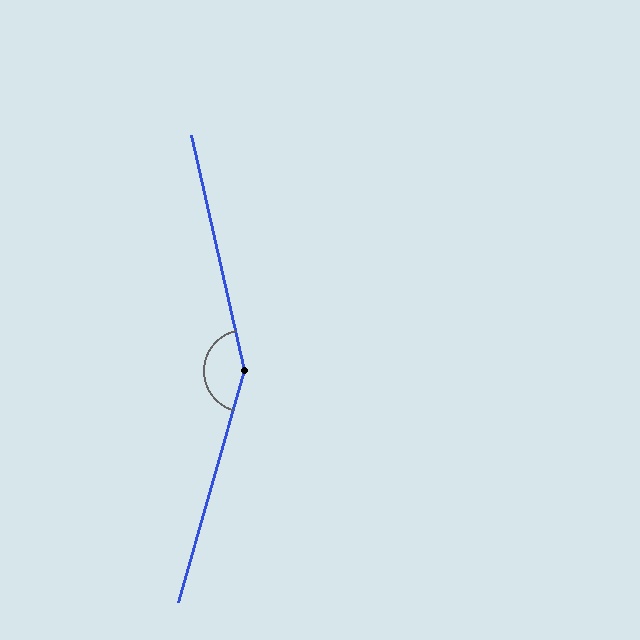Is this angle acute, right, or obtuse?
It is obtuse.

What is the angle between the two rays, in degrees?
Approximately 151 degrees.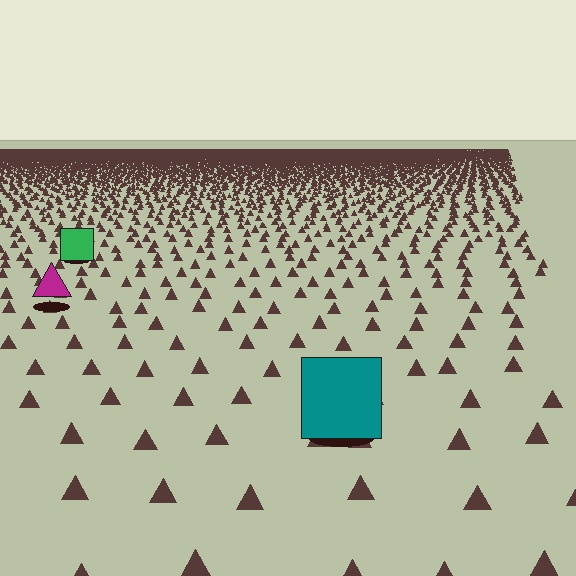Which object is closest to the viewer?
The teal square is closest. The texture marks near it are larger and more spread out.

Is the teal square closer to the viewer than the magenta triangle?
Yes. The teal square is closer — you can tell from the texture gradient: the ground texture is coarser near it.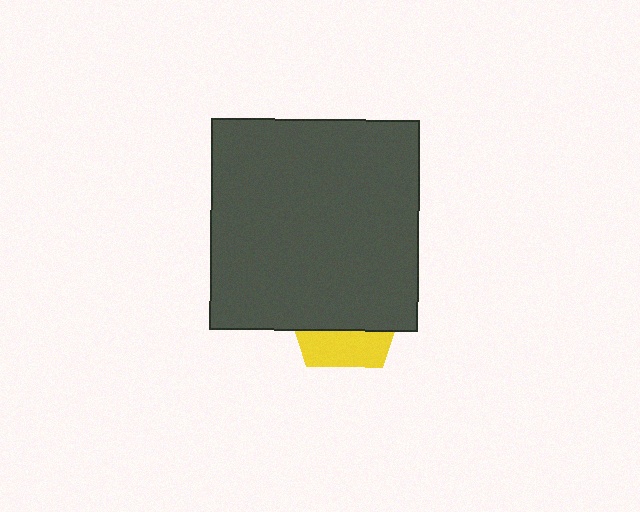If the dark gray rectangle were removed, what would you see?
You would see the complete yellow pentagon.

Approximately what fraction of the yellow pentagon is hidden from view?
Roughly 68% of the yellow pentagon is hidden behind the dark gray rectangle.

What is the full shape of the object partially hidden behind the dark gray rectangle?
The partially hidden object is a yellow pentagon.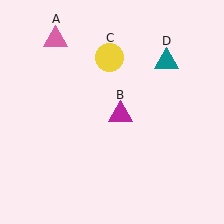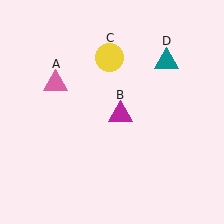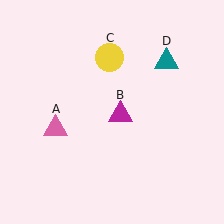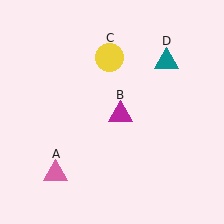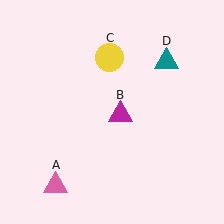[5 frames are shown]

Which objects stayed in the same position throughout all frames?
Magenta triangle (object B) and yellow circle (object C) and teal triangle (object D) remained stationary.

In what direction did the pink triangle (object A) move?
The pink triangle (object A) moved down.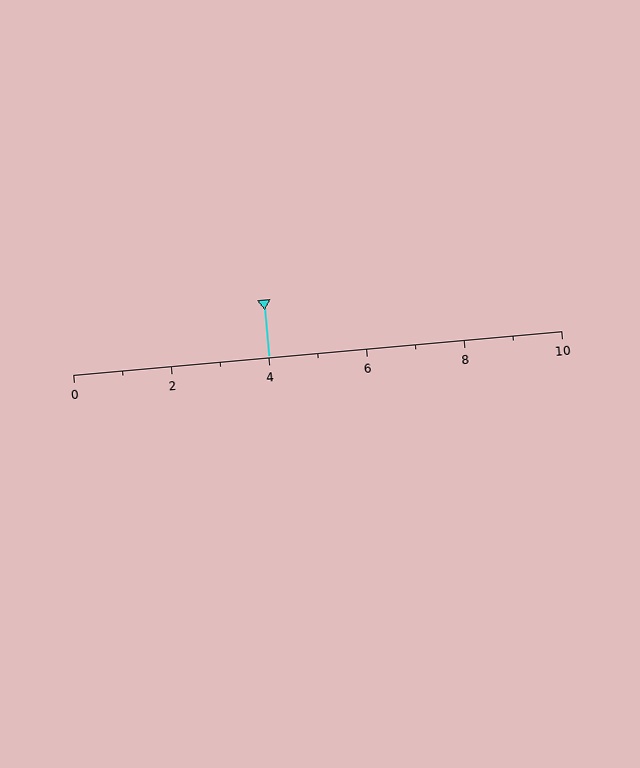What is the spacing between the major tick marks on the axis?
The major ticks are spaced 2 apart.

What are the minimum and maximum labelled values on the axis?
The axis runs from 0 to 10.